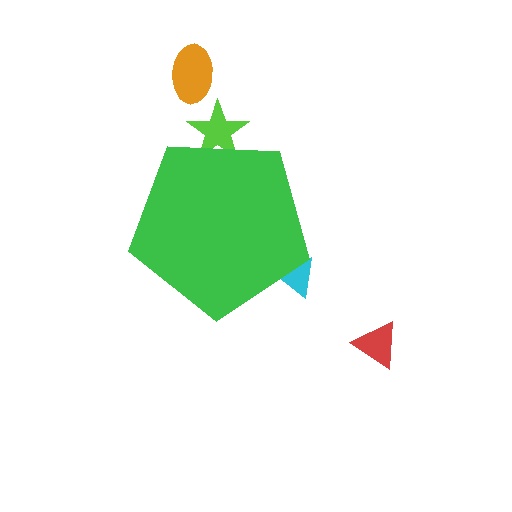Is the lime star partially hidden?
Yes, the lime star is partially hidden behind the green pentagon.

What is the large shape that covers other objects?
A green pentagon.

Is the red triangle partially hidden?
No, the red triangle is fully visible.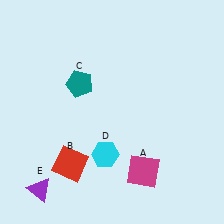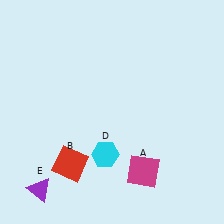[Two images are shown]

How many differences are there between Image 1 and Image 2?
There is 1 difference between the two images.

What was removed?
The teal pentagon (C) was removed in Image 2.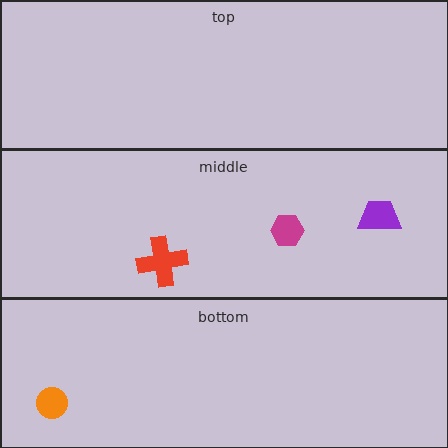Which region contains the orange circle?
The bottom region.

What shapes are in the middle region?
The red cross, the magenta hexagon, the purple trapezoid.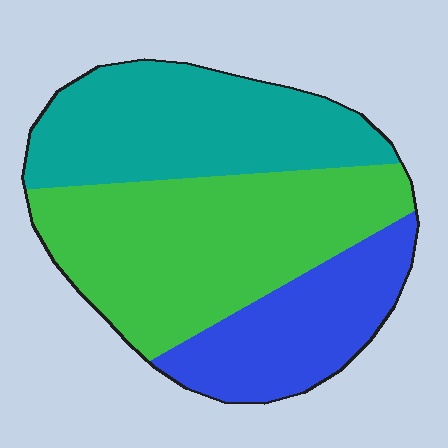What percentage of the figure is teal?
Teal covers around 35% of the figure.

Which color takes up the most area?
Green, at roughly 45%.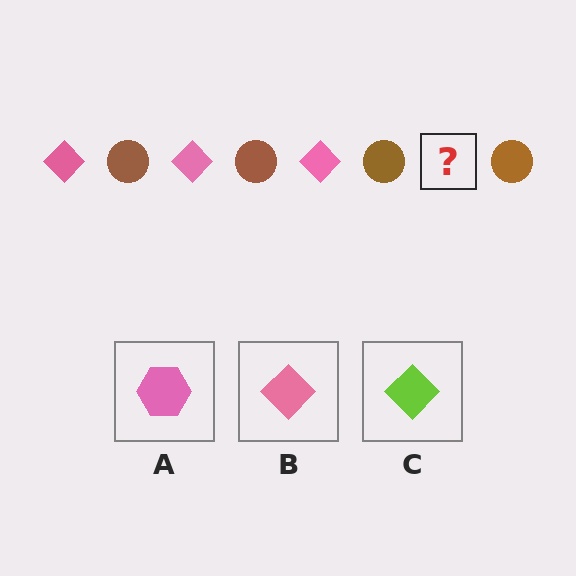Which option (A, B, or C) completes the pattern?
B.